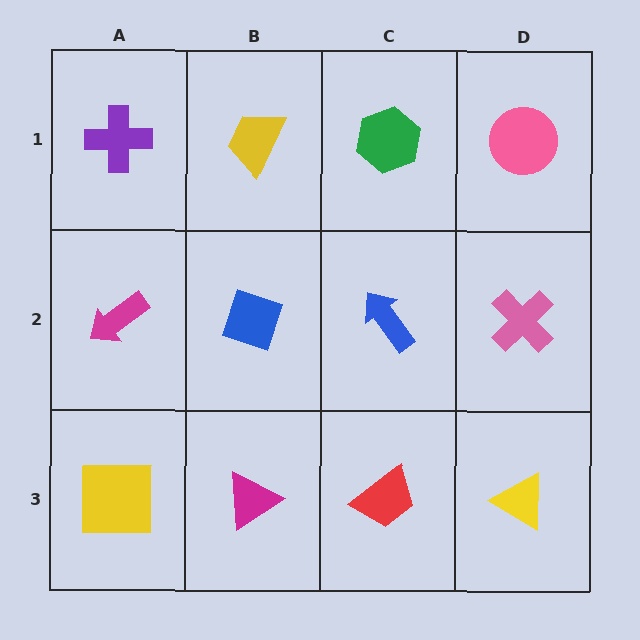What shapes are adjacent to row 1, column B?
A blue diamond (row 2, column B), a purple cross (row 1, column A), a green hexagon (row 1, column C).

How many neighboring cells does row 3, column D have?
2.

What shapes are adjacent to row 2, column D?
A pink circle (row 1, column D), a yellow triangle (row 3, column D), a blue arrow (row 2, column C).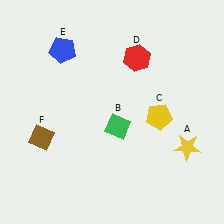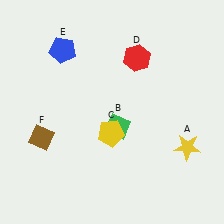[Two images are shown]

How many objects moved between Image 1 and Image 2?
1 object moved between the two images.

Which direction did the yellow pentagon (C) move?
The yellow pentagon (C) moved left.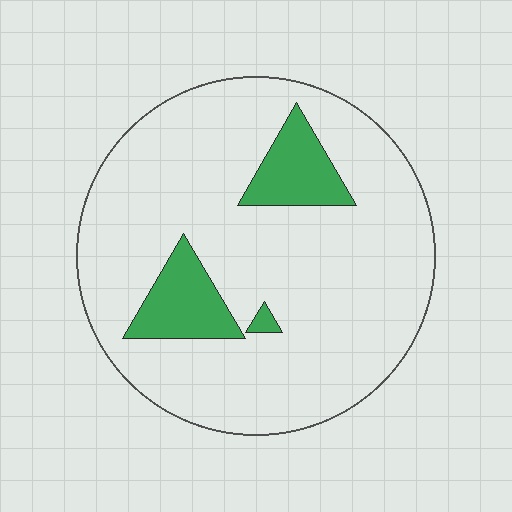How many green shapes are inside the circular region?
3.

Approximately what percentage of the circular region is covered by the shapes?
Approximately 15%.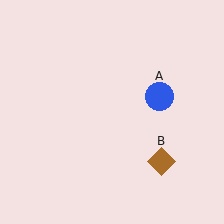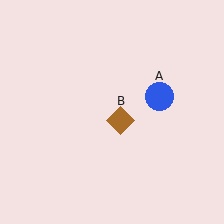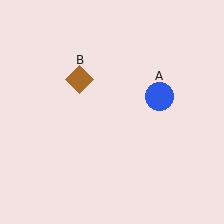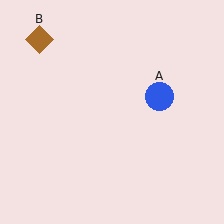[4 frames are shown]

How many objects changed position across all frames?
1 object changed position: brown diamond (object B).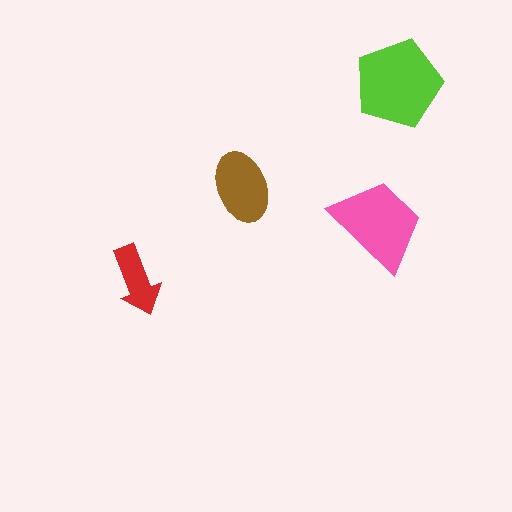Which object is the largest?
The lime pentagon.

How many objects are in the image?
There are 4 objects in the image.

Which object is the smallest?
The red arrow.